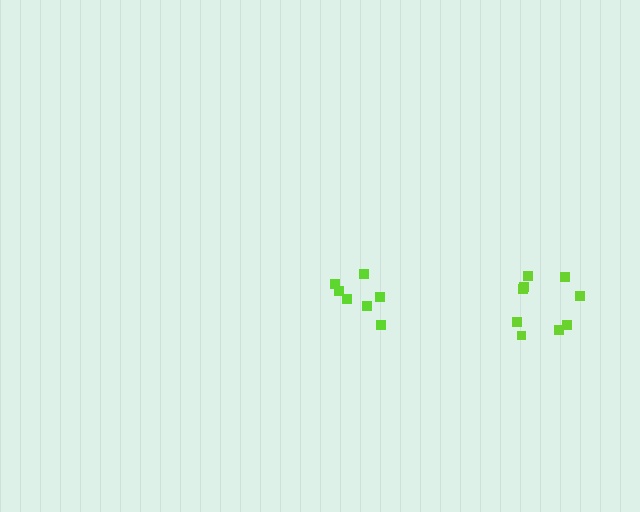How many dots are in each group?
Group 1: 7 dots, Group 2: 9 dots (16 total).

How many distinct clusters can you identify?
There are 2 distinct clusters.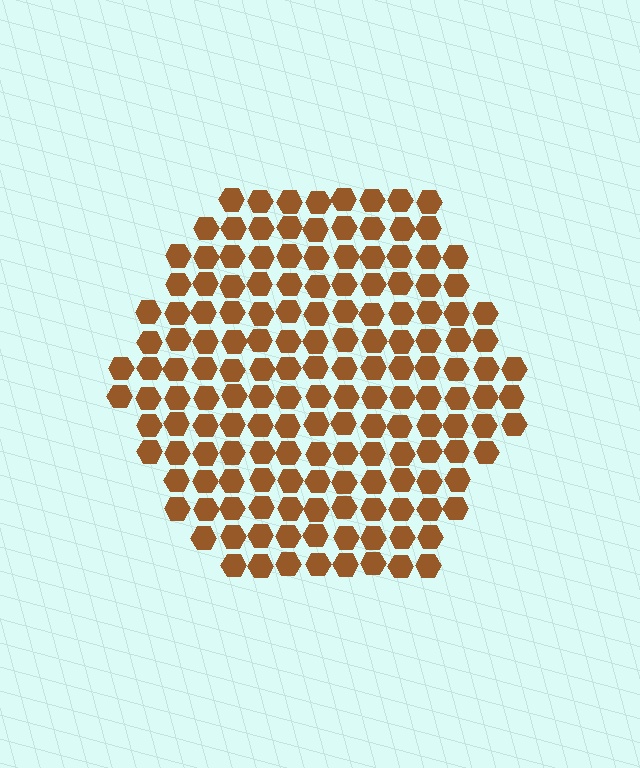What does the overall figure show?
The overall figure shows a hexagon.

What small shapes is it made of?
It is made of small hexagons.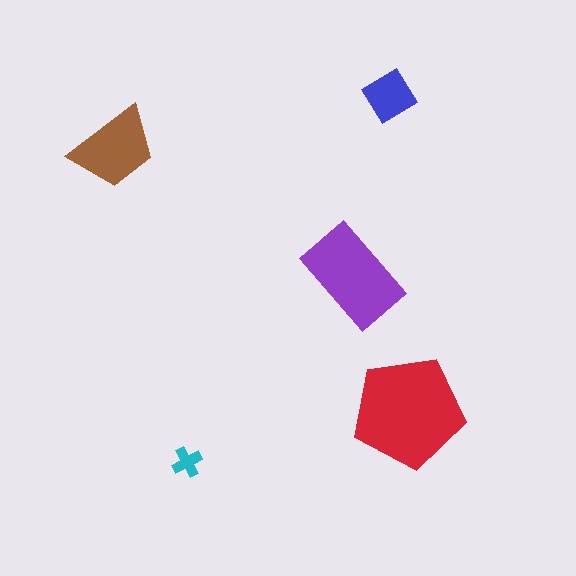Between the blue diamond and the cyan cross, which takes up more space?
The blue diamond.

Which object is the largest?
The red pentagon.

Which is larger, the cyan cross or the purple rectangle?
The purple rectangle.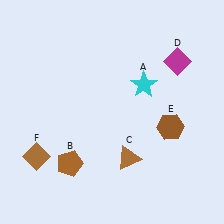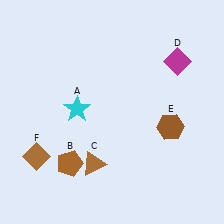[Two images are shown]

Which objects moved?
The objects that moved are: the cyan star (A), the brown triangle (C).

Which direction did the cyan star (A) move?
The cyan star (A) moved left.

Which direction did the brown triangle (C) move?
The brown triangle (C) moved left.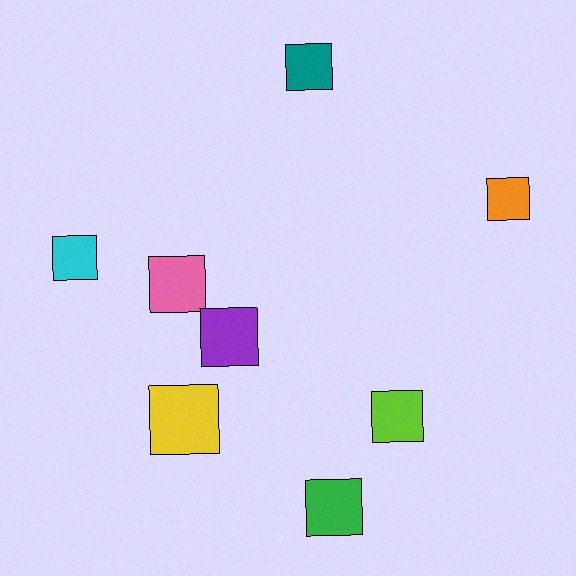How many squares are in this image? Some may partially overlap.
There are 8 squares.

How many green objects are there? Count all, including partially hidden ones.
There is 1 green object.